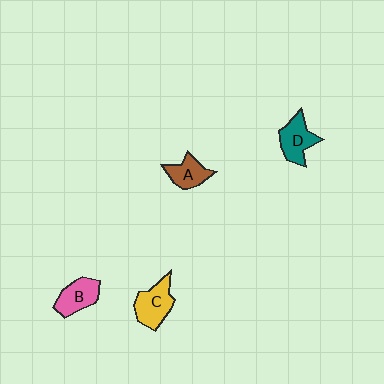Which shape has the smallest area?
Shape A (brown).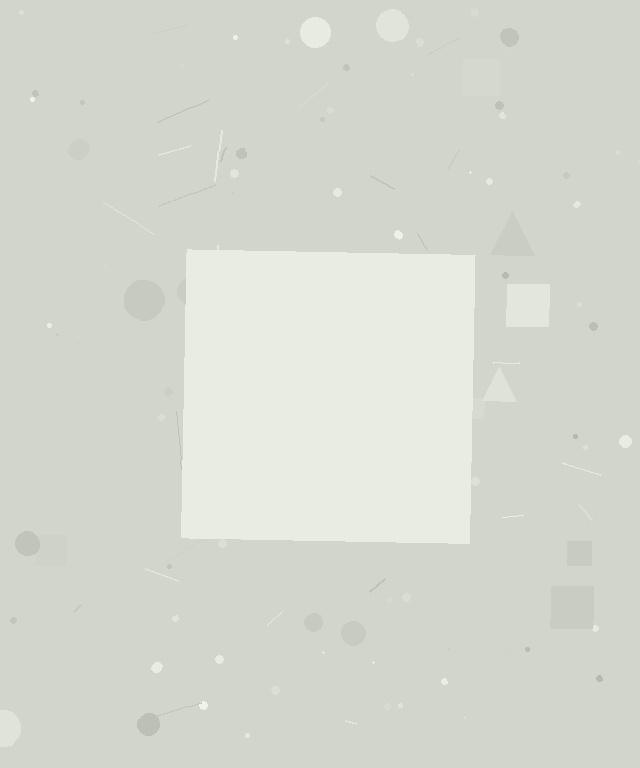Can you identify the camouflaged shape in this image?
The camouflaged shape is a square.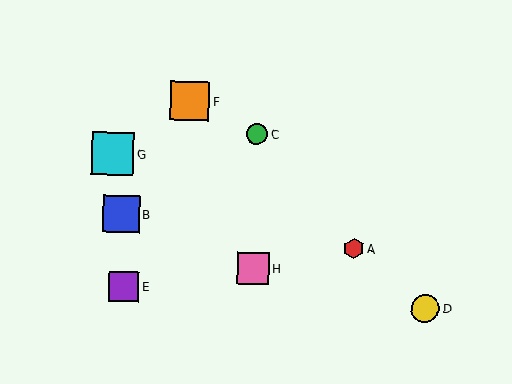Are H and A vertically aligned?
No, H is at x≈253 and A is at x≈354.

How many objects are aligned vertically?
2 objects (C, H) are aligned vertically.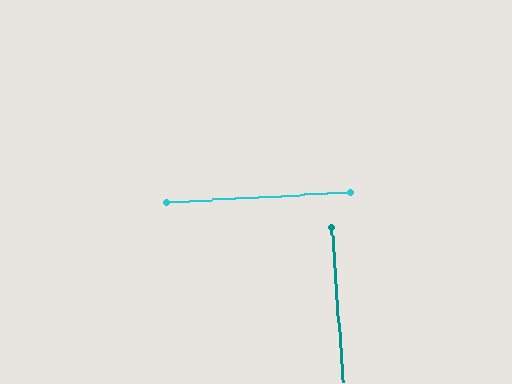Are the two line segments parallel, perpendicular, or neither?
Perpendicular — they meet at approximately 89°.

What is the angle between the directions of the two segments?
Approximately 89 degrees.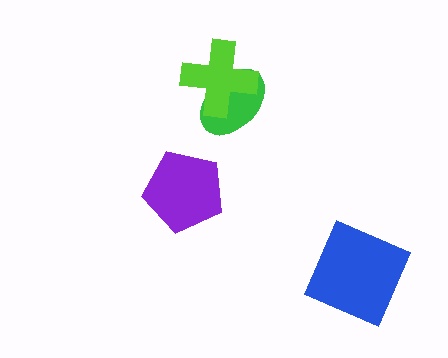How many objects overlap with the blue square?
0 objects overlap with the blue square.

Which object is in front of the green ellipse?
The lime cross is in front of the green ellipse.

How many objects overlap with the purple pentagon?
0 objects overlap with the purple pentagon.